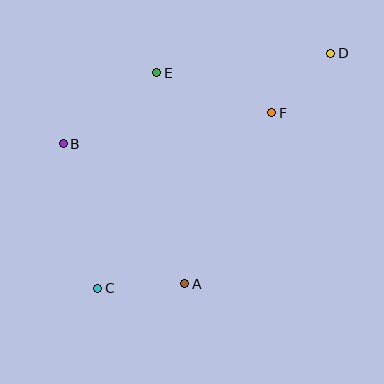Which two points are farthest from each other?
Points C and D are farthest from each other.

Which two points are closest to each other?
Points D and F are closest to each other.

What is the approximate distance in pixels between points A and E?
The distance between A and E is approximately 213 pixels.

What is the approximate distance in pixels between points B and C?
The distance between B and C is approximately 148 pixels.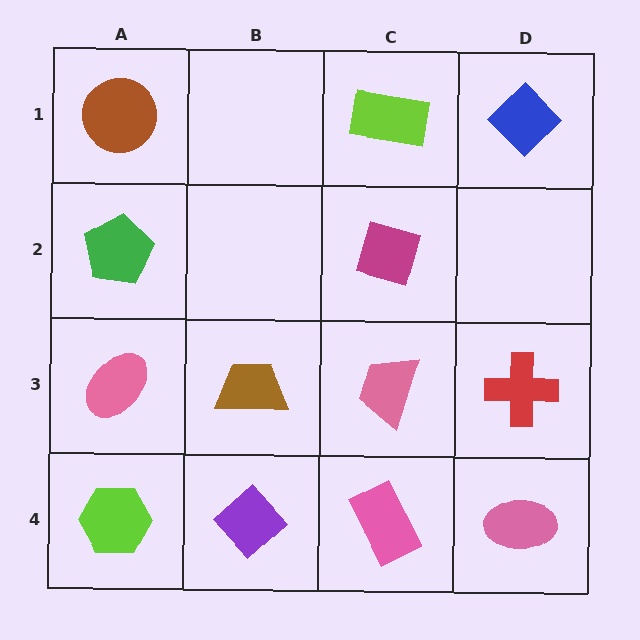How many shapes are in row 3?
4 shapes.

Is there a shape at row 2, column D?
No, that cell is empty.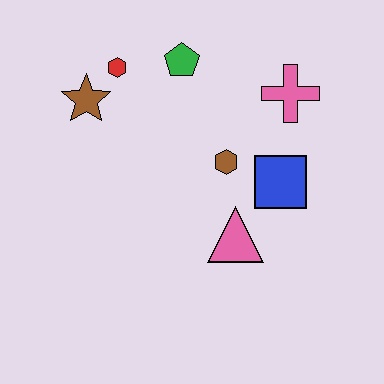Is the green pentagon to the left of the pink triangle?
Yes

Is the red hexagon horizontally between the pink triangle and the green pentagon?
No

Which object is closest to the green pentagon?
The red hexagon is closest to the green pentagon.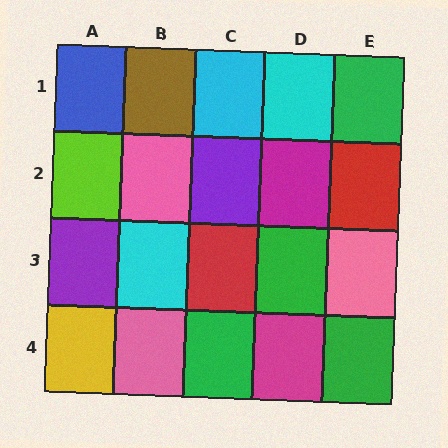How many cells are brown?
1 cell is brown.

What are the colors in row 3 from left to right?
Purple, cyan, red, green, pink.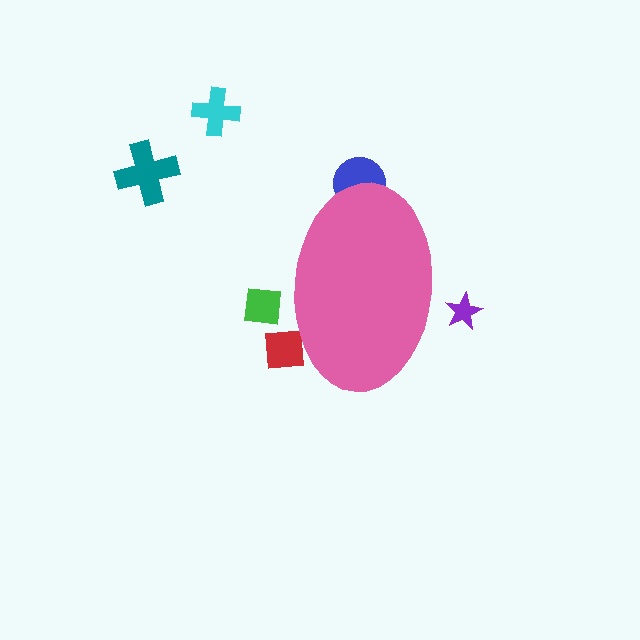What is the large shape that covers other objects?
A pink ellipse.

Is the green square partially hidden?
Yes, the green square is partially hidden behind the pink ellipse.